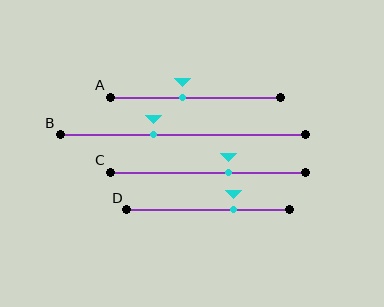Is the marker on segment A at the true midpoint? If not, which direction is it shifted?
No, the marker on segment A is shifted to the left by about 7% of the segment length.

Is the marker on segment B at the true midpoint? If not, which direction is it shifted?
No, the marker on segment B is shifted to the left by about 12% of the segment length.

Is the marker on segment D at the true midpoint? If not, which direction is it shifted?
No, the marker on segment D is shifted to the right by about 16% of the segment length.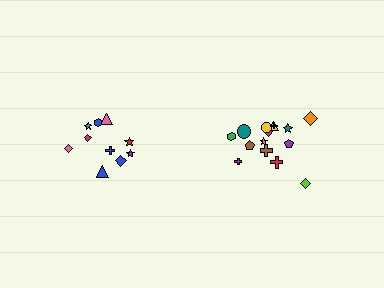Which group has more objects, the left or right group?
The right group.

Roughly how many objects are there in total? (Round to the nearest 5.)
Roughly 25 objects in total.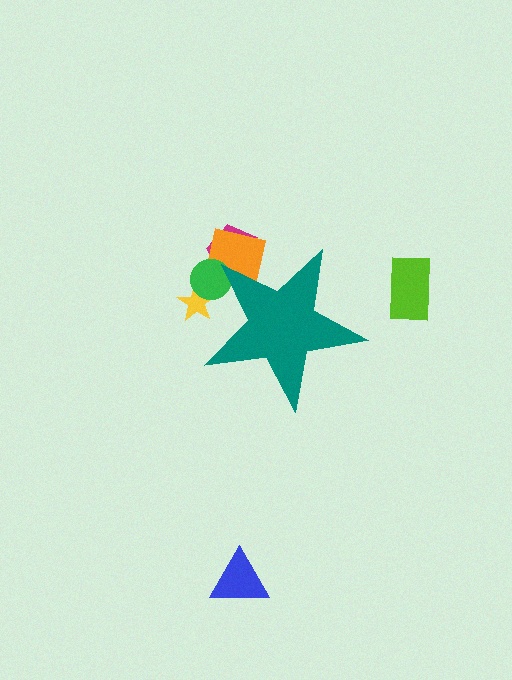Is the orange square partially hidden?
Yes, the orange square is partially hidden behind the teal star.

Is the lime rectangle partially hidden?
No, the lime rectangle is fully visible.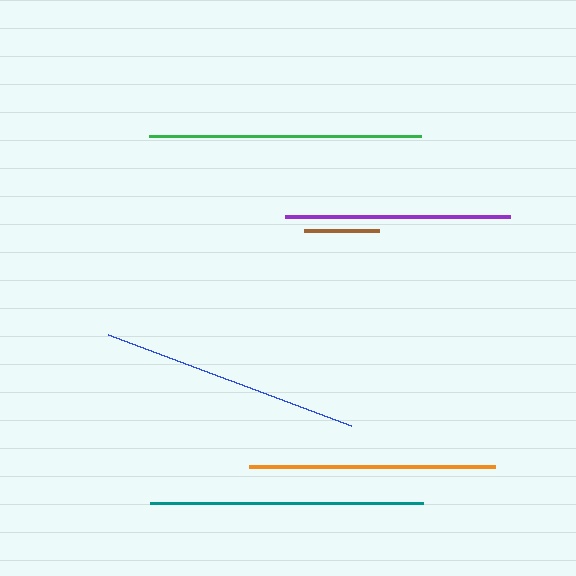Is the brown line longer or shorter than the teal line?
The teal line is longer than the brown line.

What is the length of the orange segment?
The orange segment is approximately 247 pixels long.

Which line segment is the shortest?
The brown line is the shortest at approximately 75 pixels.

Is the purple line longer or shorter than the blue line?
The blue line is longer than the purple line.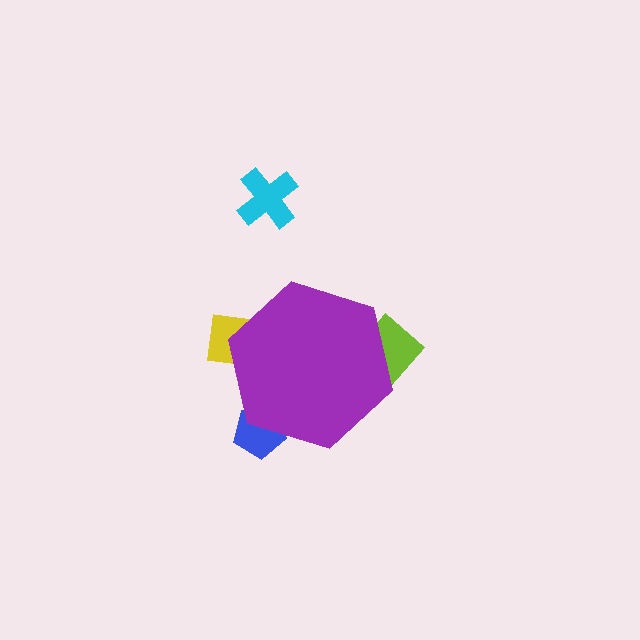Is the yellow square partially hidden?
Yes, the yellow square is partially hidden behind the purple hexagon.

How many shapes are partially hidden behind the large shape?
3 shapes are partially hidden.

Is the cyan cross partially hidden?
No, the cyan cross is fully visible.